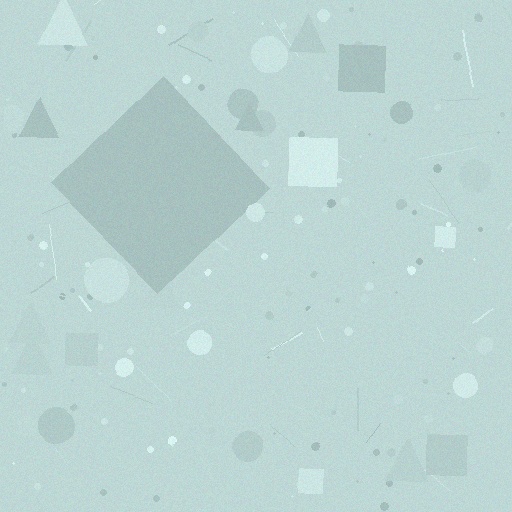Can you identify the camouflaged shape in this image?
The camouflaged shape is a diamond.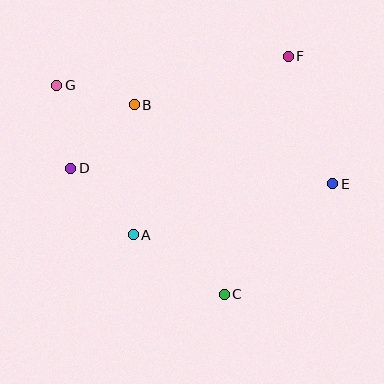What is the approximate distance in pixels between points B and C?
The distance between B and C is approximately 210 pixels.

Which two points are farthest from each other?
Points E and G are farthest from each other.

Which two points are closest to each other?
Points B and G are closest to each other.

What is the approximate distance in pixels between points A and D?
The distance between A and D is approximately 91 pixels.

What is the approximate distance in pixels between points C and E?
The distance between C and E is approximately 155 pixels.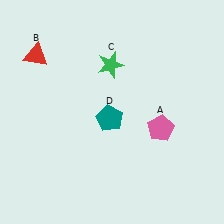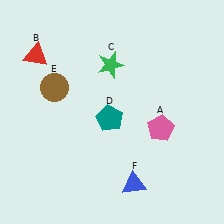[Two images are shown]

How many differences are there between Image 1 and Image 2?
There are 2 differences between the two images.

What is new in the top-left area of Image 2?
A brown circle (E) was added in the top-left area of Image 2.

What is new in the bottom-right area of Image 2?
A blue triangle (F) was added in the bottom-right area of Image 2.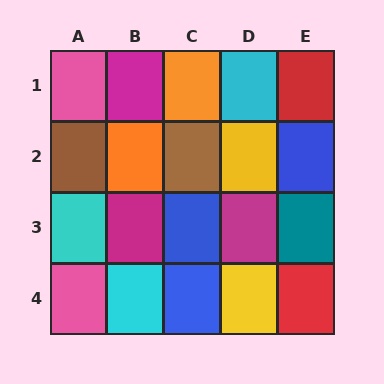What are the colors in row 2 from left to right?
Brown, orange, brown, yellow, blue.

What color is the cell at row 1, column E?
Red.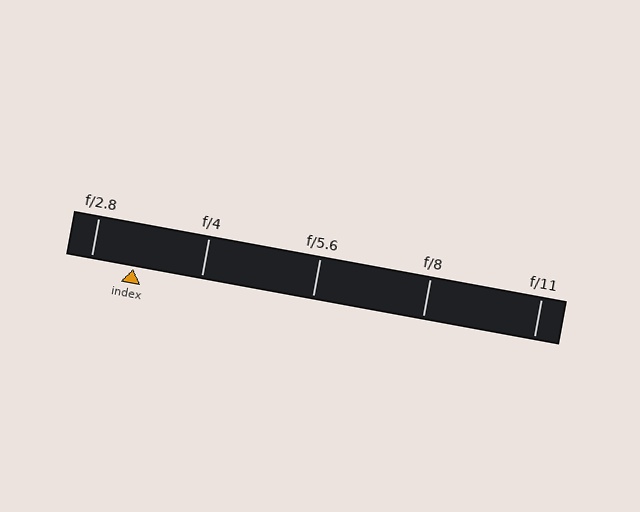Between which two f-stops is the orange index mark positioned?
The index mark is between f/2.8 and f/4.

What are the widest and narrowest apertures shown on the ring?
The widest aperture shown is f/2.8 and the narrowest is f/11.